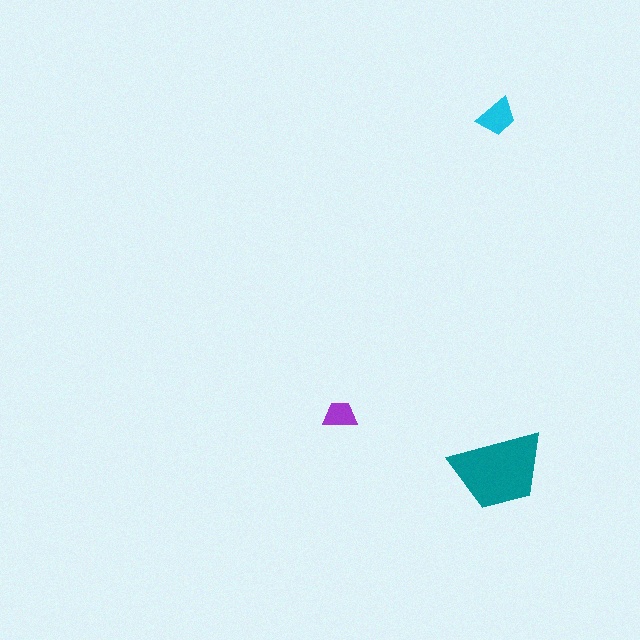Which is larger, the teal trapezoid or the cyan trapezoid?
The teal one.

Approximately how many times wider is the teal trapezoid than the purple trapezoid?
About 3 times wider.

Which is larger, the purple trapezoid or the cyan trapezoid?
The cyan one.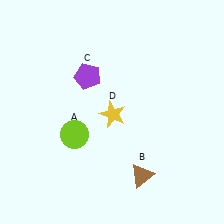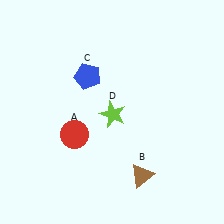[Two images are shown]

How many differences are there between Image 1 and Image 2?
There are 3 differences between the two images.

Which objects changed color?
A changed from lime to red. C changed from purple to blue. D changed from yellow to lime.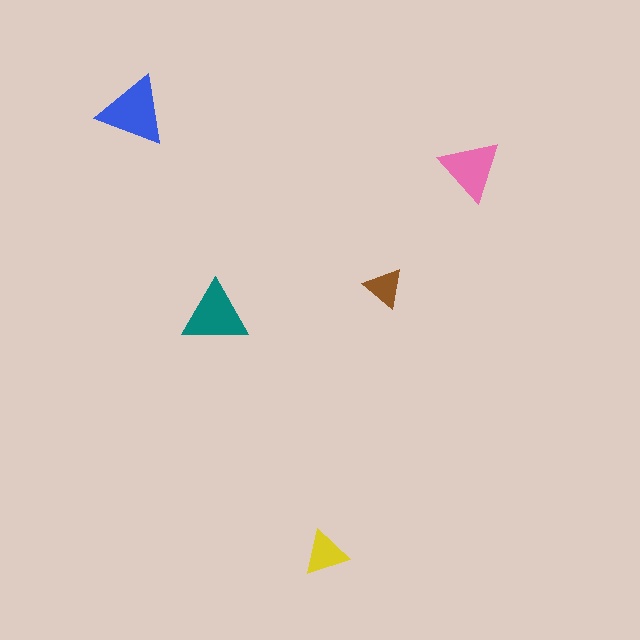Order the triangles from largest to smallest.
the blue one, the teal one, the pink one, the yellow one, the brown one.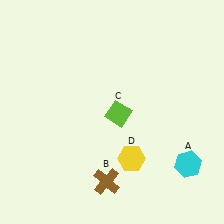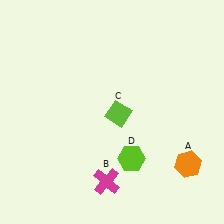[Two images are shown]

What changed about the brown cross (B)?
In Image 1, B is brown. In Image 2, it changed to magenta.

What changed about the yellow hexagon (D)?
In Image 1, D is yellow. In Image 2, it changed to lime.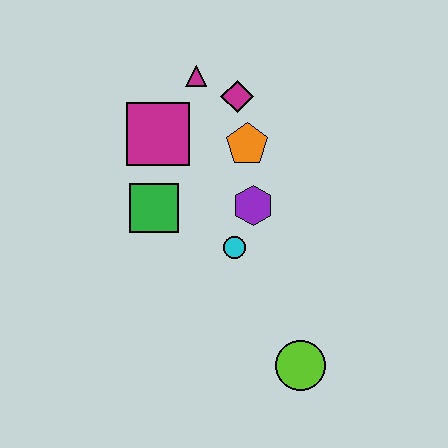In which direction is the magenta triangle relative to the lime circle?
The magenta triangle is above the lime circle.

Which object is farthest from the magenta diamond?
The lime circle is farthest from the magenta diamond.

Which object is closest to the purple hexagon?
The cyan circle is closest to the purple hexagon.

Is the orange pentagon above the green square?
Yes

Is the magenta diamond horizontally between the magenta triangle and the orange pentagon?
Yes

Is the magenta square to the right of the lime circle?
No